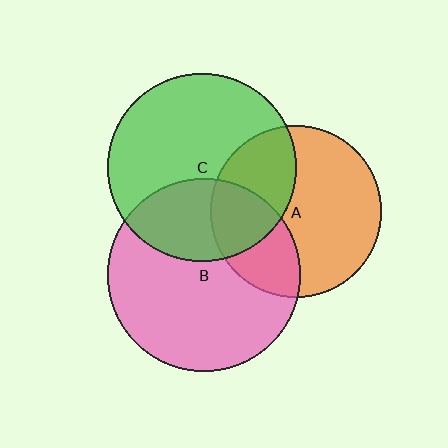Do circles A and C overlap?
Yes.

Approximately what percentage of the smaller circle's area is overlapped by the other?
Approximately 35%.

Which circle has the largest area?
Circle B (pink).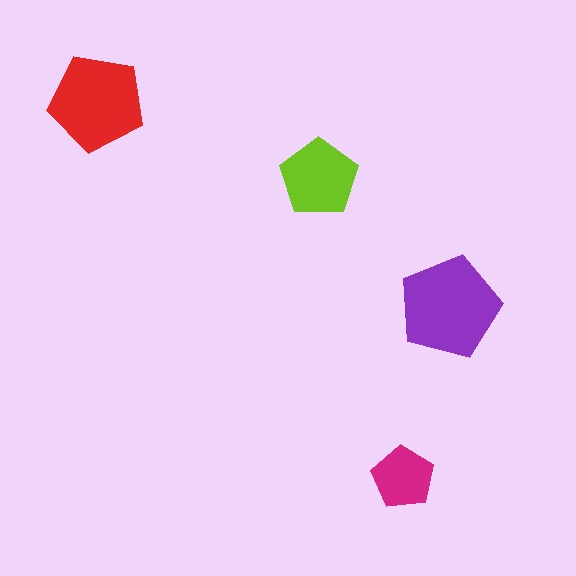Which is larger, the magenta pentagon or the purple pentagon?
The purple one.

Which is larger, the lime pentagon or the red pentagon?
The red one.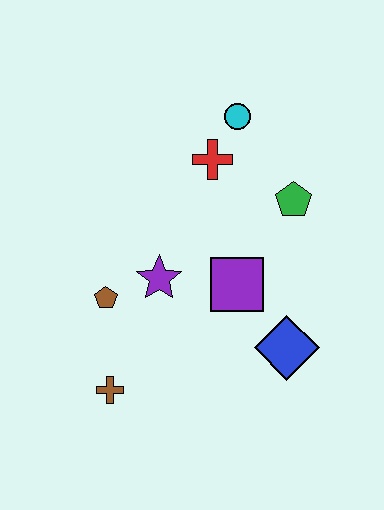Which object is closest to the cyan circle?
The red cross is closest to the cyan circle.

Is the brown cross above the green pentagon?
No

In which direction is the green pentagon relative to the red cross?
The green pentagon is to the right of the red cross.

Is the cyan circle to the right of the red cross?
Yes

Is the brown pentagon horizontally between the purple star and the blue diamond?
No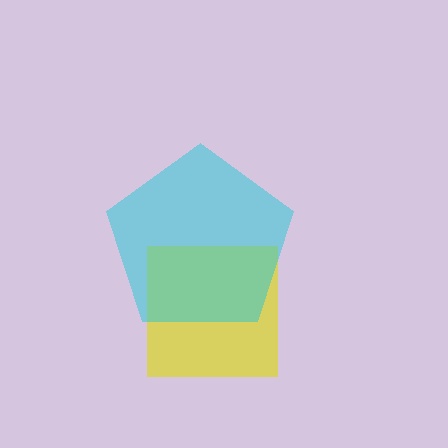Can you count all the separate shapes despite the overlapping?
Yes, there are 2 separate shapes.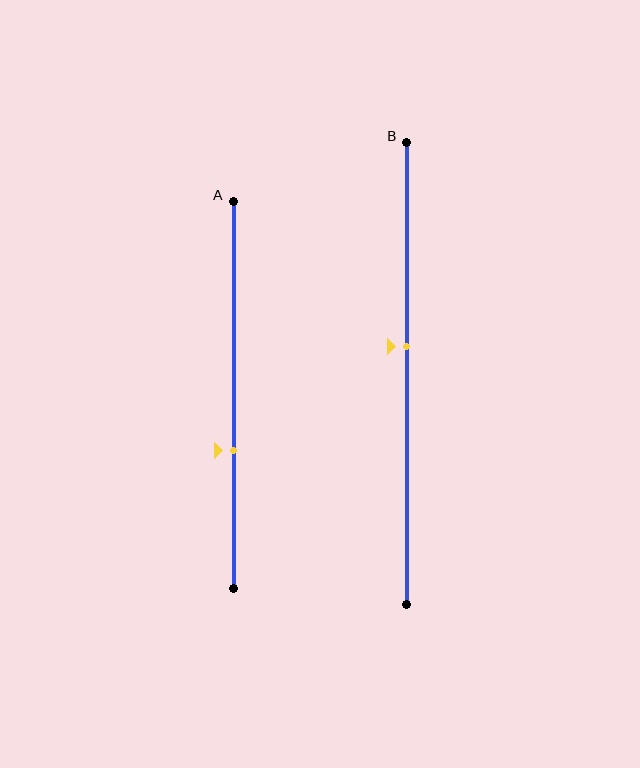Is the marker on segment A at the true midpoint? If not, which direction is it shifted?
No, the marker on segment A is shifted downward by about 14% of the segment length.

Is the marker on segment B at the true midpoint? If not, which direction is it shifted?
No, the marker on segment B is shifted upward by about 6% of the segment length.